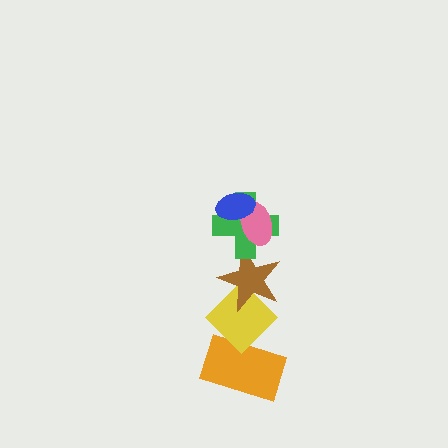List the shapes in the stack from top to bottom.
From top to bottom: the blue ellipse, the pink ellipse, the green cross, the brown star, the yellow diamond, the orange rectangle.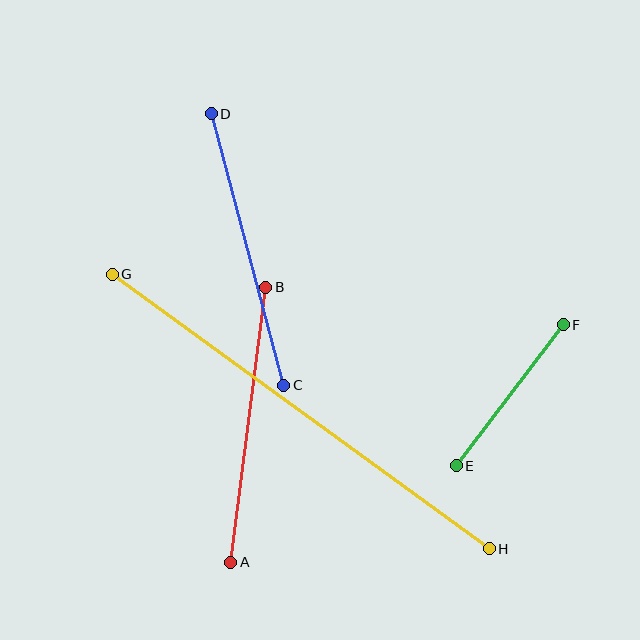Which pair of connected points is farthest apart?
Points G and H are farthest apart.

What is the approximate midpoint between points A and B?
The midpoint is at approximately (248, 425) pixels.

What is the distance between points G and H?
The distance is approximately 466 pixels.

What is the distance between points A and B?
The distance is approximately 277 pixels.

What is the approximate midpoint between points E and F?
The midpoint is at approximately (510, 395) pixels.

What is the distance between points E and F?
The distance is approximately 177 pixels.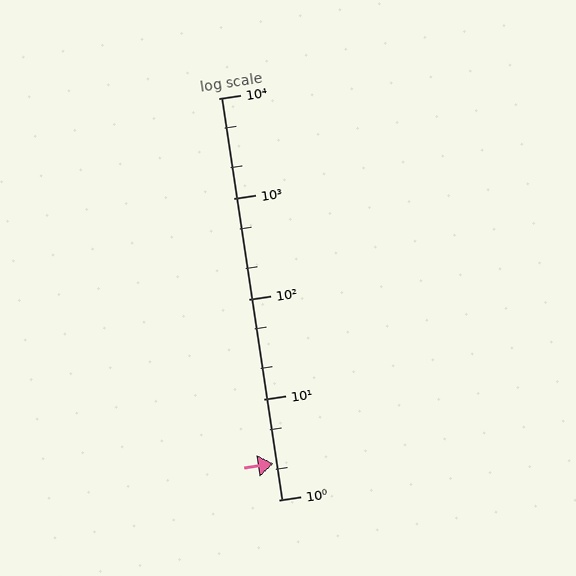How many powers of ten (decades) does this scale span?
The scale spans 4 decades, from 1 to 10000.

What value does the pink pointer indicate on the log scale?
The pointer indicates approximately 2.3.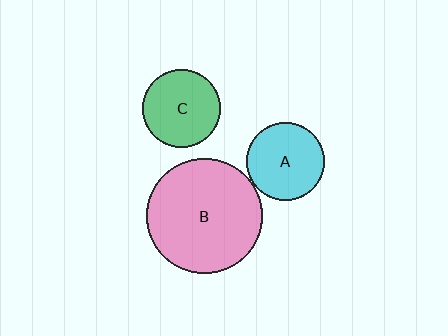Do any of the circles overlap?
No, none of the circles overlap.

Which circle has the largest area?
Circle B (pink).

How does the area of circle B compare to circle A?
Approximately 2.2 times.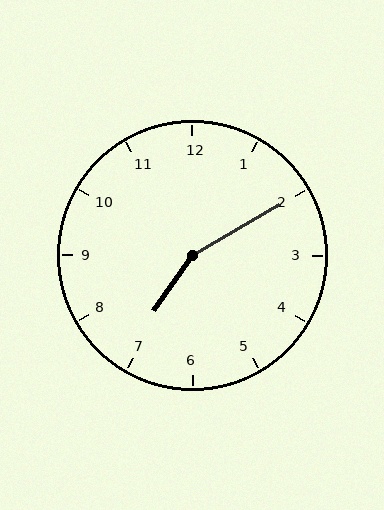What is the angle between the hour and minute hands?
Approximately 155 degrees.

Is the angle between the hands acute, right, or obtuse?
It is obtuse.